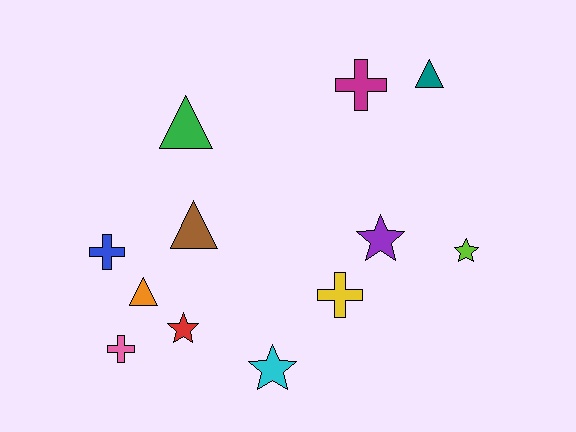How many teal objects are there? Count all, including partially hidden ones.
There is 1 teal object.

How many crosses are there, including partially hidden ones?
There are 4 crosses.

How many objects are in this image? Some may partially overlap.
There are 12 objects.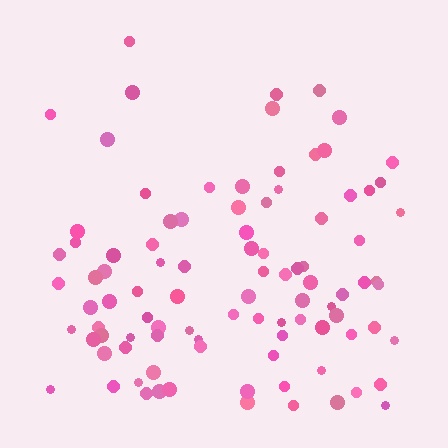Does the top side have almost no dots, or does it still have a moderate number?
Still a moderate number, just noticeably fewer than the bottom.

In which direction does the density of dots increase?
From top to bottom, with the bottom side densest.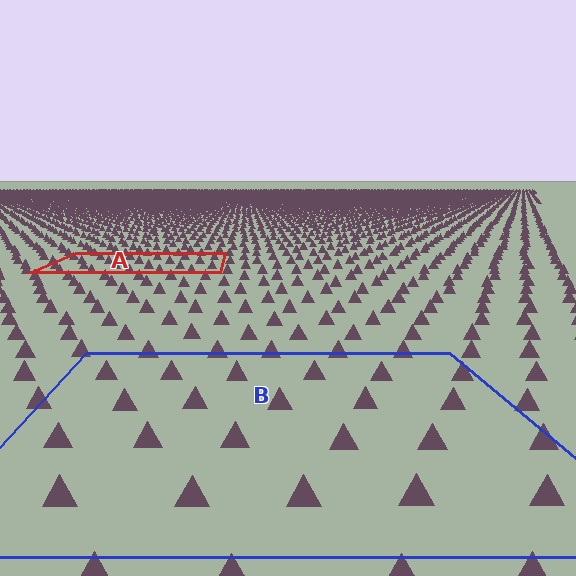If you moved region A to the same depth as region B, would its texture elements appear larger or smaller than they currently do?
They would appear larger. At a closer depth, the same texture elements are projected at a bigger on-screen size.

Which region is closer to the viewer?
Region B is closer. The texture elements there are larger and more spread out.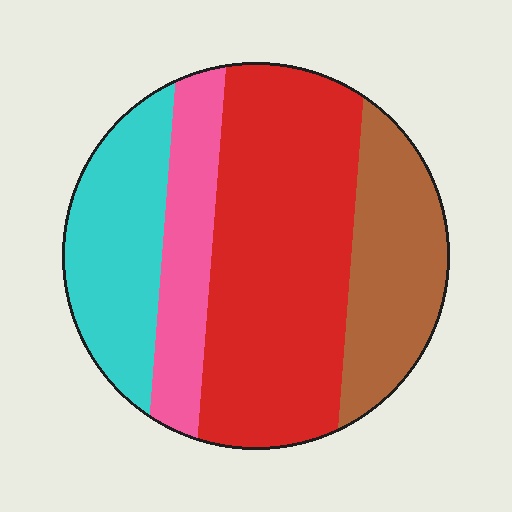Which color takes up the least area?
Pink, at roughly 15%.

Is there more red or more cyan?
Red.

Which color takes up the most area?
Red, at roughly 45%.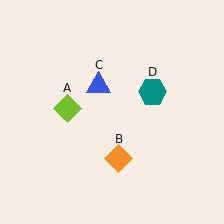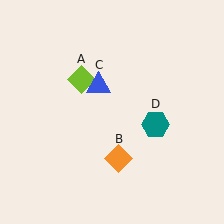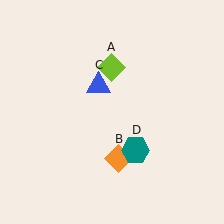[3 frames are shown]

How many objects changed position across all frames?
2 objects changed position: lime diamond (object A), teal hexagon (object D).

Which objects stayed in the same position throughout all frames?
Orange diamond (object B) and blue triangle (object C) remained stationary.